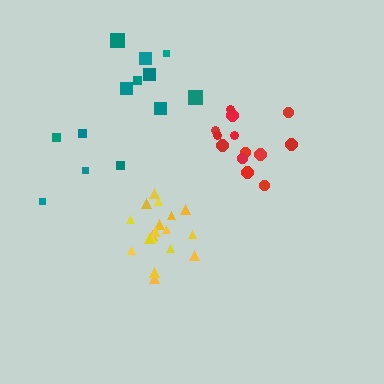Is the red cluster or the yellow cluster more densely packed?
Yellow.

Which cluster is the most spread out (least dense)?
Teal.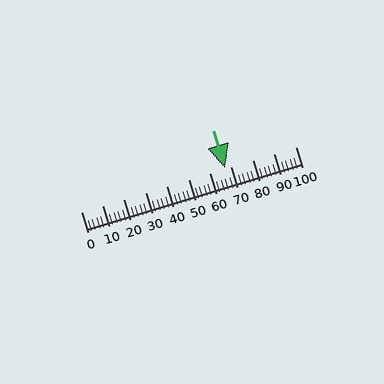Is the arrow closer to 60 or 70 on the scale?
The arrow is closer to 70.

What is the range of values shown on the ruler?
The ruler shows values from 0 to 100.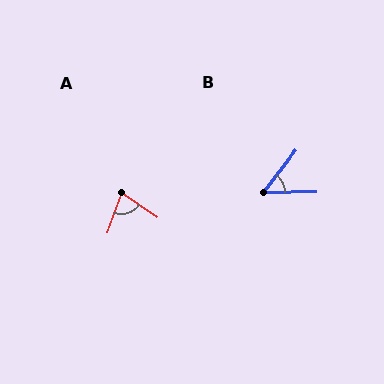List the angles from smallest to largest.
B (52°), A (76°).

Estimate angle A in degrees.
Approximately 76 degrees.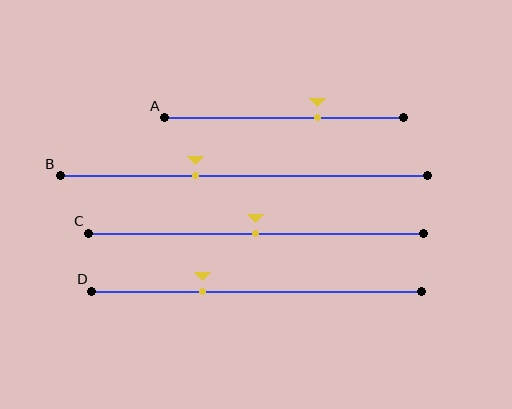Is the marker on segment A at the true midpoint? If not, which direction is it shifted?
No, the marker on segment A is shifted to the right by about 14% of the segment length.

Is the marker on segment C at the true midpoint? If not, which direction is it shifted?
Yes, the marker on segment C is at the true midpoint.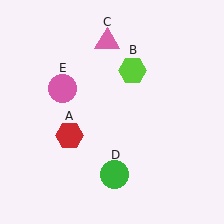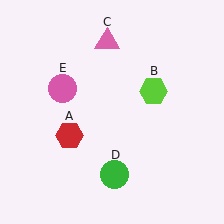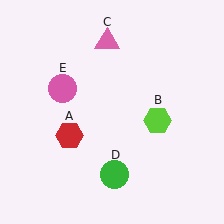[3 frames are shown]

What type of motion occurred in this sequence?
The lime hexagon (object B) rotated clockwise around the center of the scene.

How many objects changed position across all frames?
1 object changed position: lime hexagon (object B).